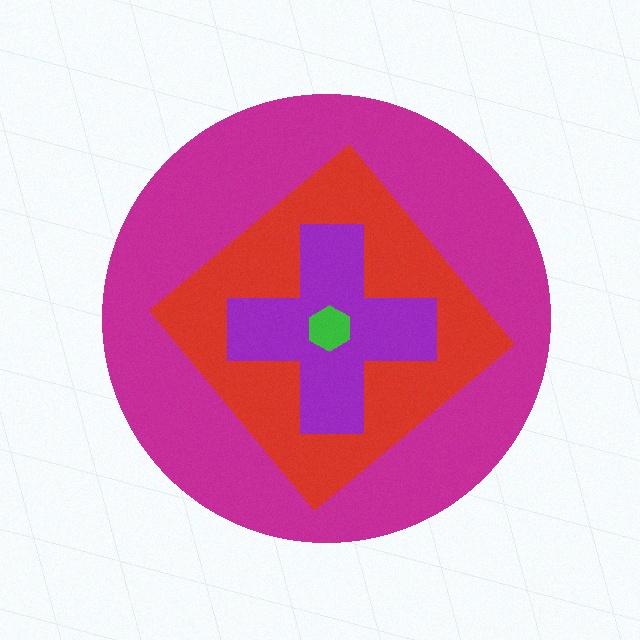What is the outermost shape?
The magenta circle.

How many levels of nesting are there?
4.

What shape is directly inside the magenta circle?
The red diamond.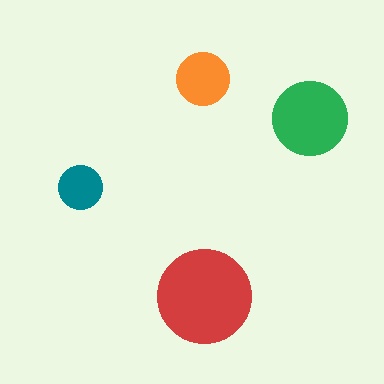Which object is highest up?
The orange circle is topmost.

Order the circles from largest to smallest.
the red one, the green one, the orange one, the teal one.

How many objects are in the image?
There are 4 objects in the image.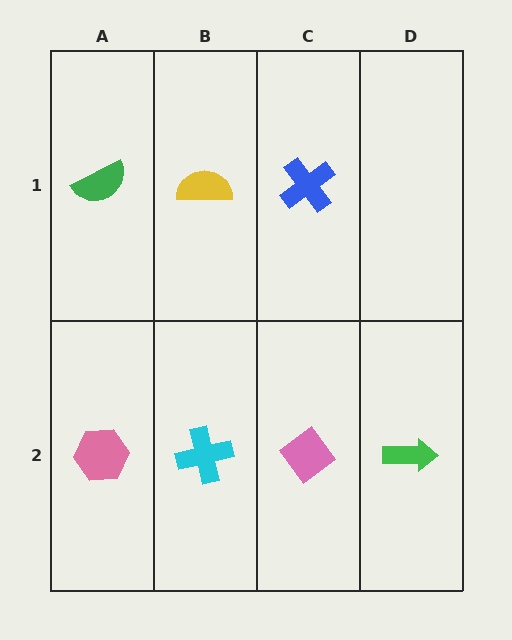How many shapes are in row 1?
3 shapes.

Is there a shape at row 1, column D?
No, that cell is empty.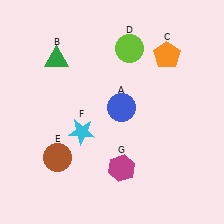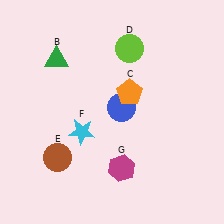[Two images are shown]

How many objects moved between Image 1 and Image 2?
1 object moved between the two images.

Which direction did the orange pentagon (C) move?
The orange pentagon (C) moved down.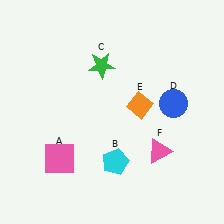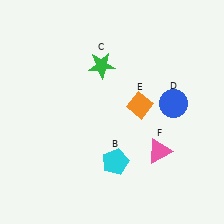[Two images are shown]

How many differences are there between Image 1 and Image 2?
There is 1 difference between the two images.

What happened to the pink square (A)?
The pink square (A) was removed in Image 2. It was in the bottom-left area of Image 1.